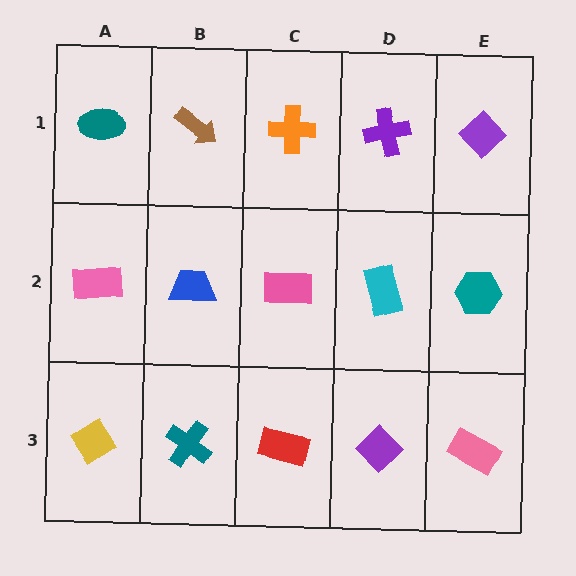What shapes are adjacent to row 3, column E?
A teal hexagon (row 2, column E), a purple diamond (row 3, column D).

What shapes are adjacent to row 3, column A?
A pink rectangle (row 2, column A), a teal cross (row 3, column B).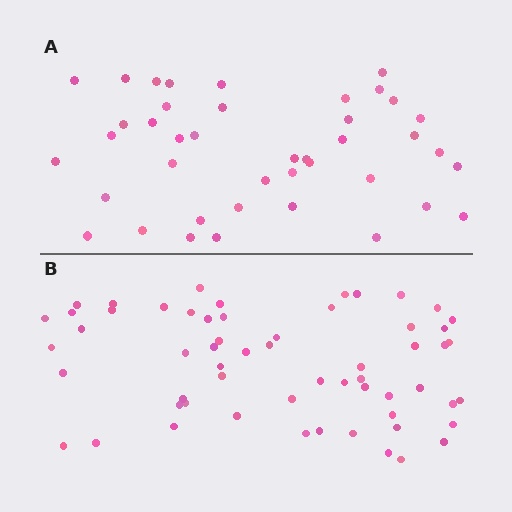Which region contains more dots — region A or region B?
Region B (the bottom region) has more dots.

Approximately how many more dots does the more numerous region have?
Region B has approximately 20 more dots than region A.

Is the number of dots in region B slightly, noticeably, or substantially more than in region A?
Region B has noticeably more, but not dramatically so. The ratio is roughly 1.4 to 1.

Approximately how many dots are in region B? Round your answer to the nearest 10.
About 60 dots. (The exact count is 59, which rounds to 60.)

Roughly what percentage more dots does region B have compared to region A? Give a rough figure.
About 45% more.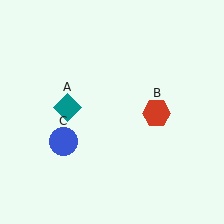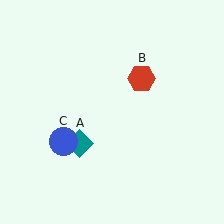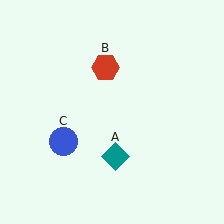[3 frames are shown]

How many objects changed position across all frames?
2 objects changed position: teal diamond (object A), red hexagon (object B).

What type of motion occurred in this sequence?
The teal diamond (object A), red hexagon (object B) rotated counterclockwise around the center of the scene.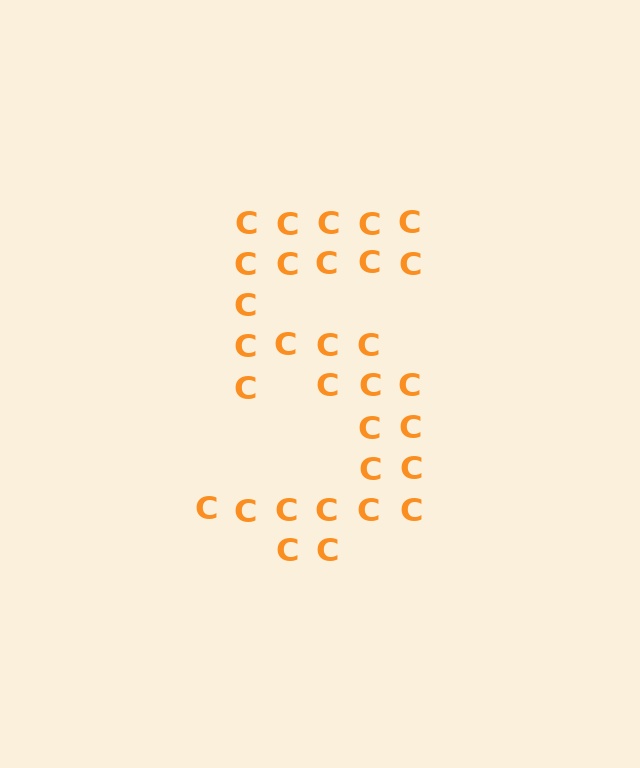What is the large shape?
The large shape is the digit 5.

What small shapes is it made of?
It is made of small letter C's.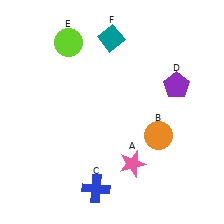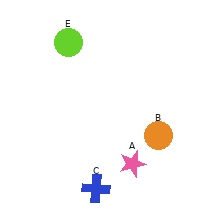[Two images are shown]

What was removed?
The teal diamond (F), the purple pentagon (D) were removed in Image 2.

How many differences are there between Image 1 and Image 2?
There are 2 differences between the two images.